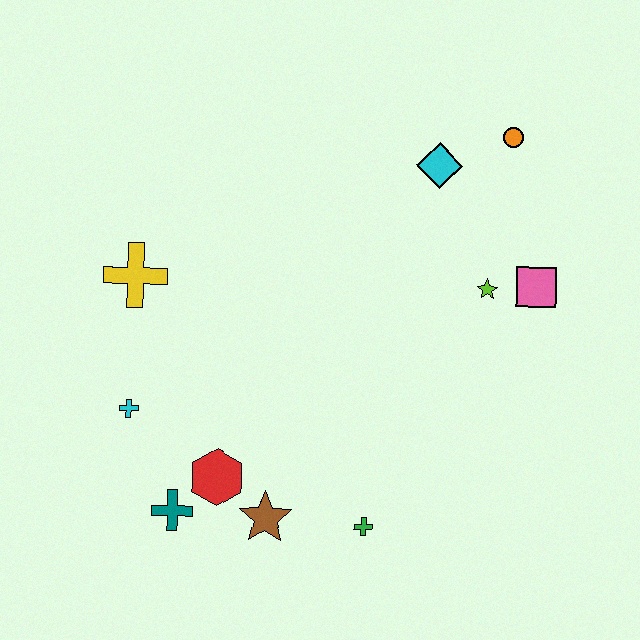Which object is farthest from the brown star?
The orange circle is farthest from the brown star.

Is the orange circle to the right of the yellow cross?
Yes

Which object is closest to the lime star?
The pink square is closest to the lime star.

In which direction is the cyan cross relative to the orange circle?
The cyan cross is to the left of the orange circle.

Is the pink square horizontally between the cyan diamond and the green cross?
No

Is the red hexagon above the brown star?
Yes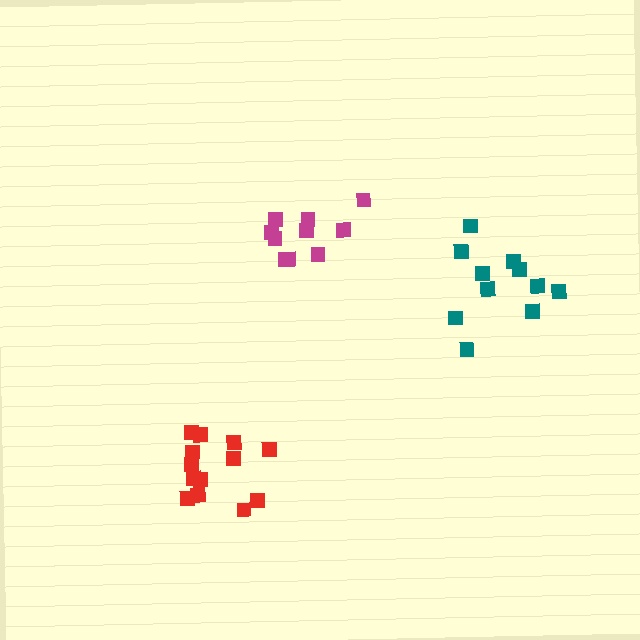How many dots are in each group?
Group 1: 10 dots, Group 2: 13 dots, Group 3: 11 dots (34 total).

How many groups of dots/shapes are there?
There are 3 groups.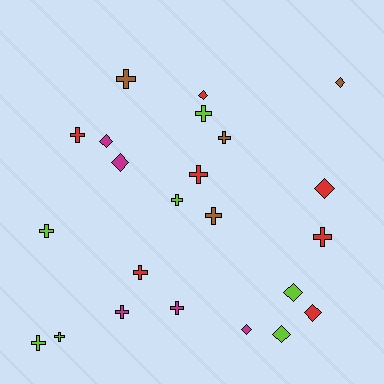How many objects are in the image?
There are 23 objects.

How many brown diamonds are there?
There is 1 brown diamond.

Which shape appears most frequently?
Cross, with 14 objects.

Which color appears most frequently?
Lime, with 7 objects.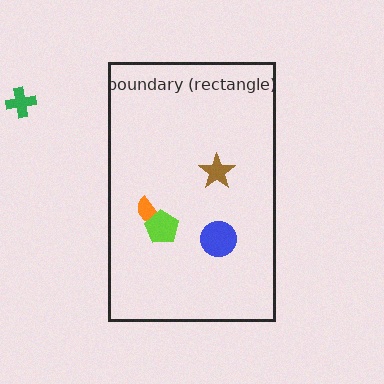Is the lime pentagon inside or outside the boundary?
Inside.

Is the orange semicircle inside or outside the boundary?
Inside.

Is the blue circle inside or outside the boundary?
Inside.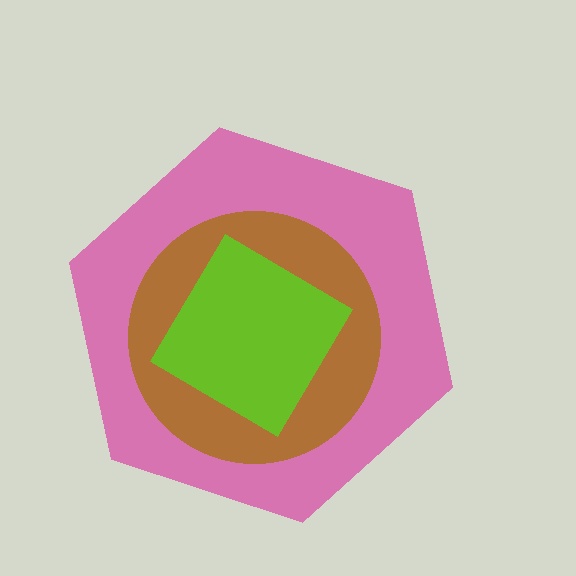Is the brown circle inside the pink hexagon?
Yes.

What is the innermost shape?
The lime diamond.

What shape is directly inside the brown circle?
The lime diamond.